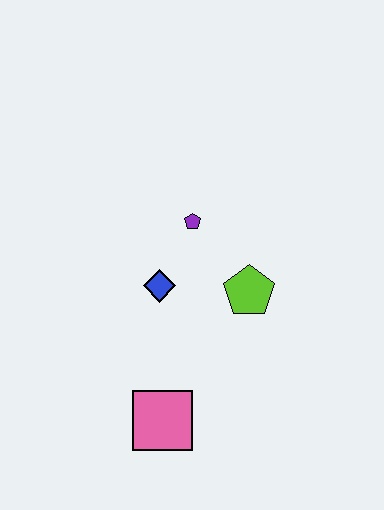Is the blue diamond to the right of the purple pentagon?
No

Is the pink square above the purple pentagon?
No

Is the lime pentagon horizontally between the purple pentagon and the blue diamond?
No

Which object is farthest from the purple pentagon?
The pink square is farthest from the purple pentagon.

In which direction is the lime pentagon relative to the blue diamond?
The lime pentagon is to the right of the blue diamond.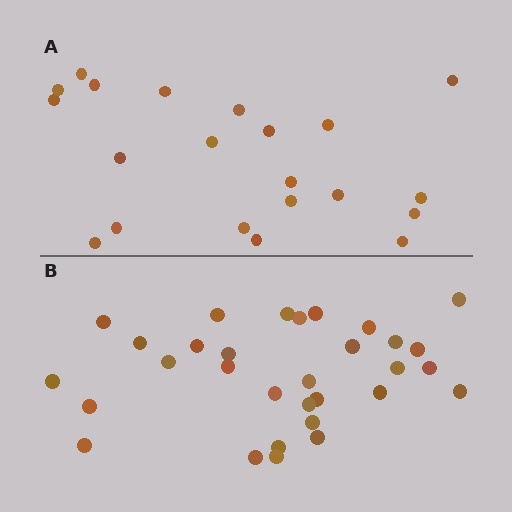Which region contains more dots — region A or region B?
Region B (the bottom region) has more dots.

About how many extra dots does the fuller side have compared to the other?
Region B has roughly 10 or so more dots than region A.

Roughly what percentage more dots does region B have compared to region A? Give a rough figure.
About 50% more.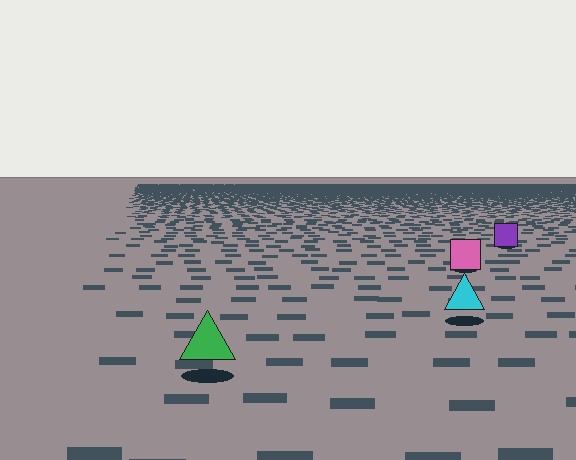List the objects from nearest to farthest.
From nearest to farthest: the green triangle, the cyan triangle, the pink square, the purple square.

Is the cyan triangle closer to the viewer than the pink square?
Yes. The cyan triangle is closer — you can tell from the texture gradient: the ground texture is coarser near it.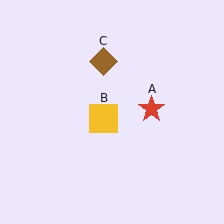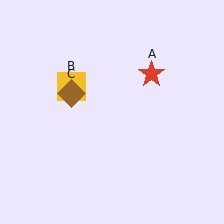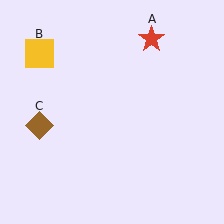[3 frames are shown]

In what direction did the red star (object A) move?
The red star (object A) moved up.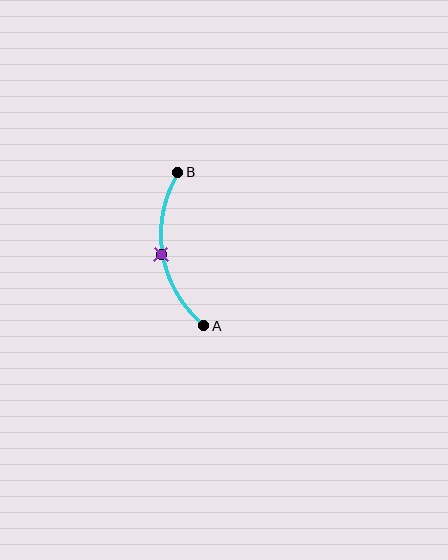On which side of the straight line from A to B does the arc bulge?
The arc bulges to the left of the straight line connecting A and B.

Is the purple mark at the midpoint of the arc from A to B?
Yes. The purple mark lies on the arc at equal arc-length from both A and B — it is the arc midpoint.